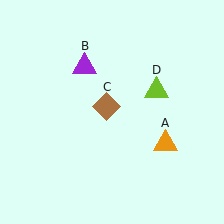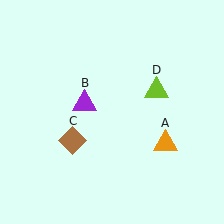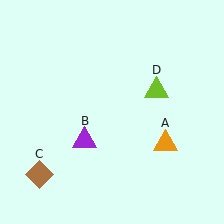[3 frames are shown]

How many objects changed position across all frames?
2 objects changed position: purple triangle (object B), brown diamond (object C).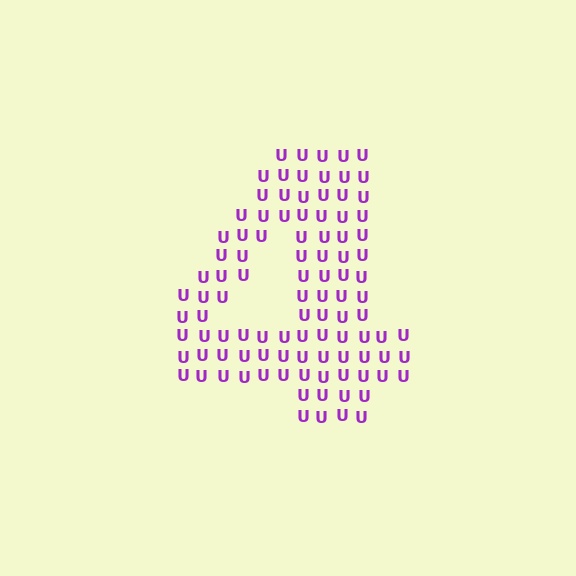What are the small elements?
The small elements are letter U's.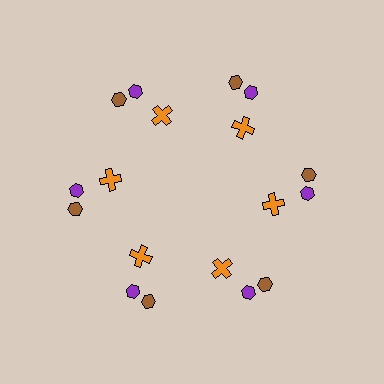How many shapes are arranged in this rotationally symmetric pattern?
There are 18 shapes, arranged in 6 groups of 3.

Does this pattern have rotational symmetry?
Yes, this pattern has 6-fold rotational symmetry. It looks the same after rotating 60 degrees around the center.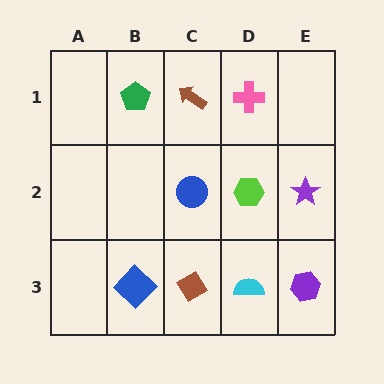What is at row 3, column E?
A purple hexagon.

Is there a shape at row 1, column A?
No, that cell is empty.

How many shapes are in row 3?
4 shapes.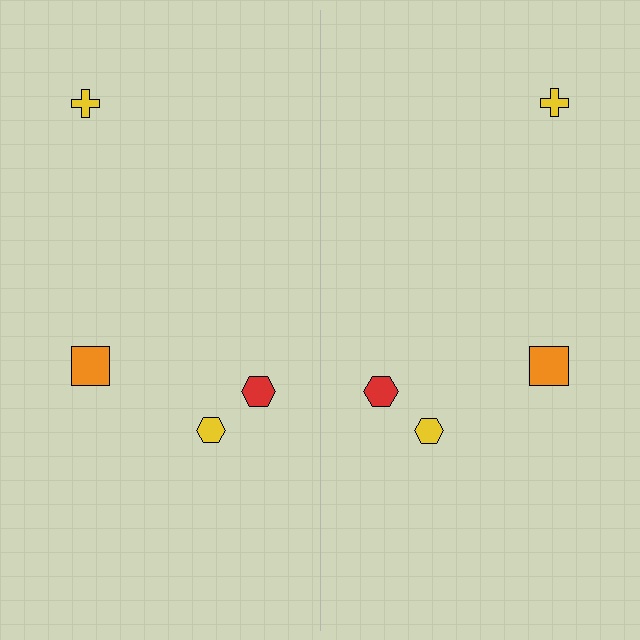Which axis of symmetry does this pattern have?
The pattern has a vertical axis of symmetry running through the center of the image.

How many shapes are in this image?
There are 8 shapes in this image.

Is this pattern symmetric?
Yes, this pattern has bilateral (reflection) symmetry.